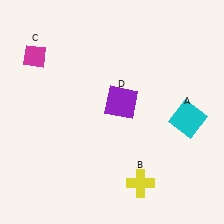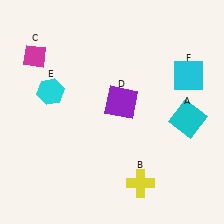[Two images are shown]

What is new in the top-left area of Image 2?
A cyan hexagon (E) was added in the top-left area of Image 2.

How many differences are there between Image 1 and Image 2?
There are 2 differences between the two images.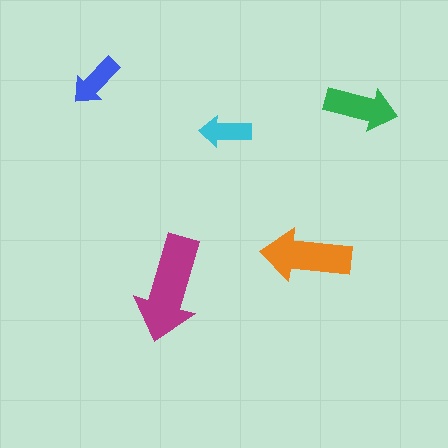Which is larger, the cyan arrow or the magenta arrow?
The magenta one.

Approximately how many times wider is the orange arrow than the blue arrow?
About 1.5 times wider.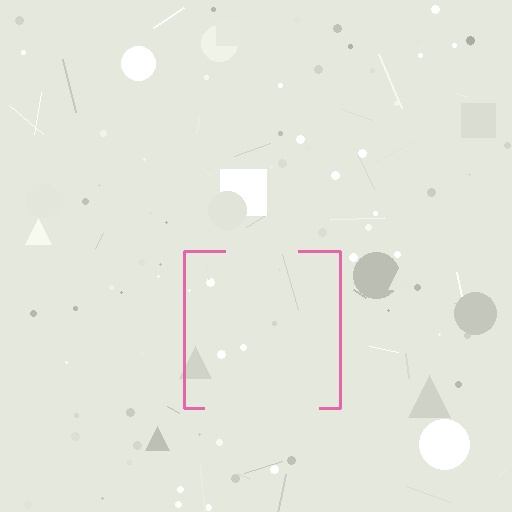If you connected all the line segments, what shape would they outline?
They would outline a square.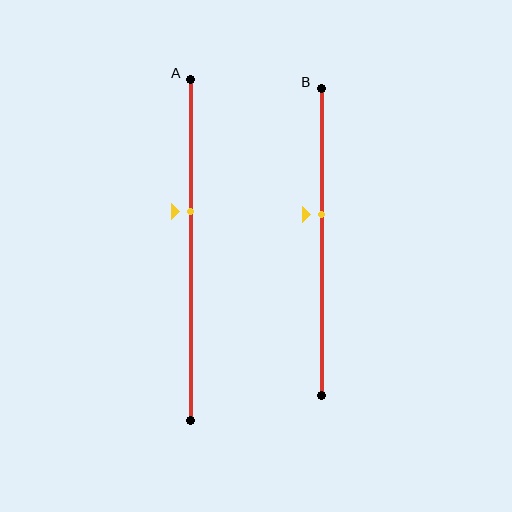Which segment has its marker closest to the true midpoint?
Segment B has its marker closest to the true midpoint.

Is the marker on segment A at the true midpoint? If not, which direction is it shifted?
No, the marker on segment A is shifted upward by about 11% of the segment length.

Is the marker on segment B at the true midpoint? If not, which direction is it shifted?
No, the marker on segment B is shifted upward by about 9% of the segment length.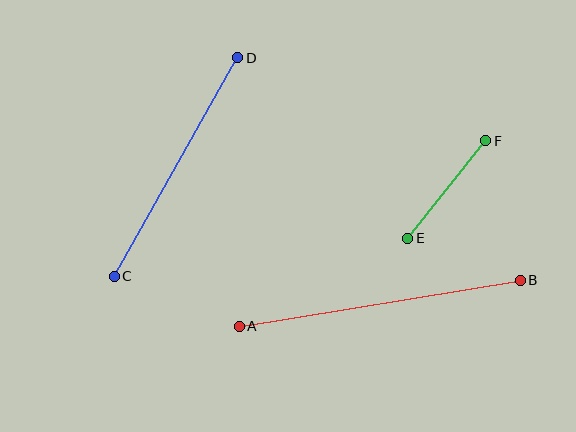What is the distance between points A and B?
The distance is approximately 285 pixels.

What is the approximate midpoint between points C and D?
The midpoint is at approximately (176, 167) pixels.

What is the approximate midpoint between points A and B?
The midpoint is at approximately (380, 303) pixels.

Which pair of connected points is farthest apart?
Points A and B are farthest apart.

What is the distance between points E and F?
The distance is approximately 125 pixels.